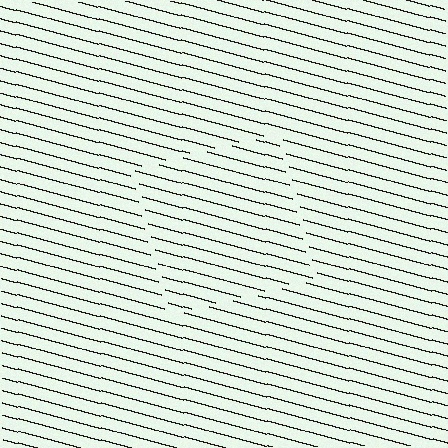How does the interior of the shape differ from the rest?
The interior of the shape contains the same grating, shifted by half a period — the contour is defined by the phase discontinuity where line-ends from the inner and outer gratings abut.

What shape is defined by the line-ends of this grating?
An illusory square. The interior of the shape contains the same grating, shifted by half a period — the contour is defined by the phase discontinuity where line-ends from the inner and outer gratings abut.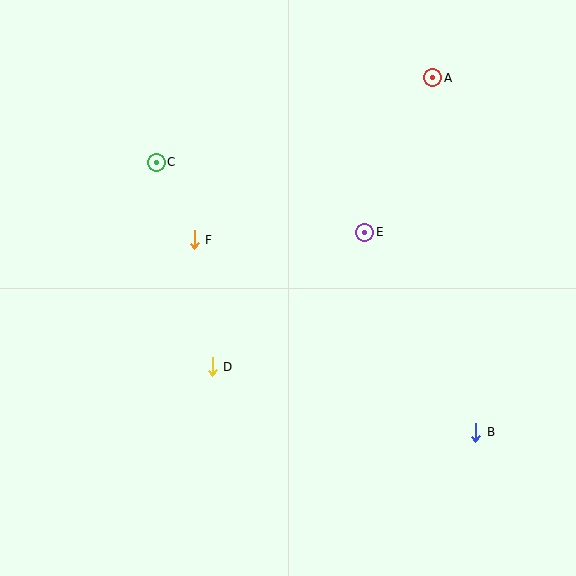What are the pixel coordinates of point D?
Point D is at (212, 367).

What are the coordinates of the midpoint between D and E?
The midpoint between D and E is at (289, 299).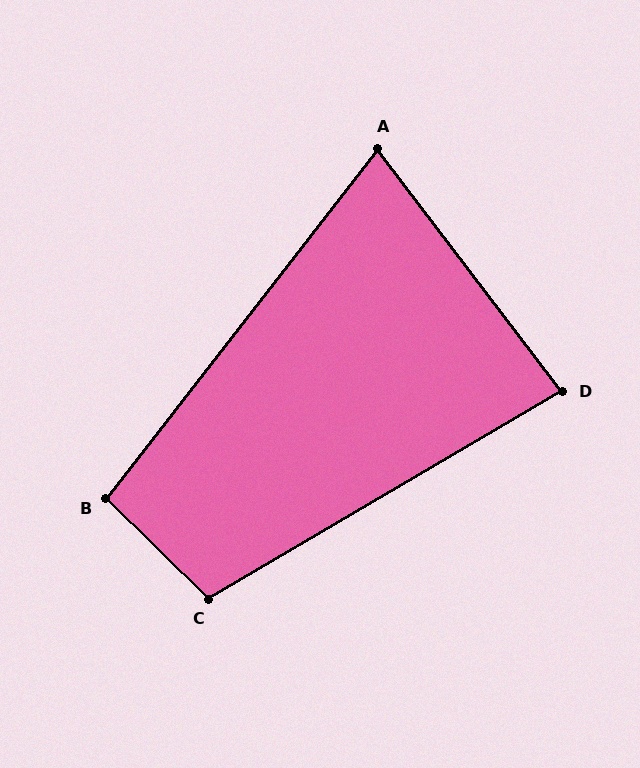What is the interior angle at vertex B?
Approximately 97 degrees (obtuse).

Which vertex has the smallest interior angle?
A, at approximately 75 degrees.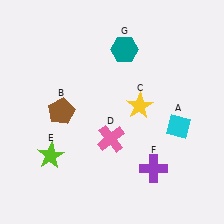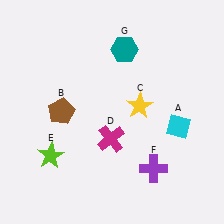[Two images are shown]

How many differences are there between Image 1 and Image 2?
There is 1 difference between the two images.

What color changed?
The cross (D) changed from pink in Image 1 to magenta in Image 2.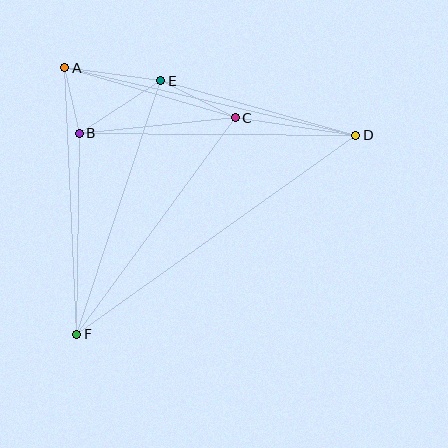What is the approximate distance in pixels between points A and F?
The distance between A and F is approximately 267 pixels.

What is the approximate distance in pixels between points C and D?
The distance between C and D is approximately 122 pixels.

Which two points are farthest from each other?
Points D and F are farthest from each other.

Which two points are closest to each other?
Points A and B are closest to each other.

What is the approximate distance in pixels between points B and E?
The distance between B and E is approximately 97 pixels.